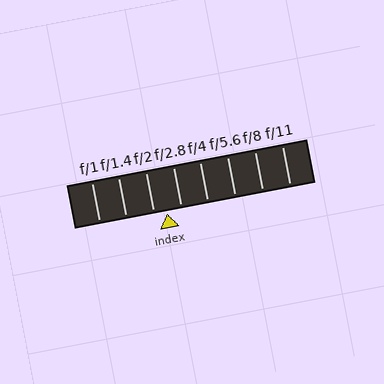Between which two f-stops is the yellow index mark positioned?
The index mark is between f/2 and f/2.8.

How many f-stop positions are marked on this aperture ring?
There are 8 f-stop positions marked.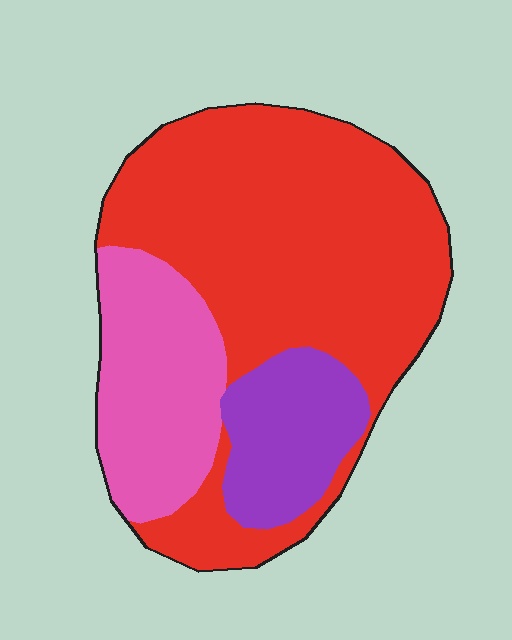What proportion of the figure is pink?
Pink covers 23% of the figure.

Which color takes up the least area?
Purple, at roughly 15%.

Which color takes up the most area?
Red, at roughly 60%.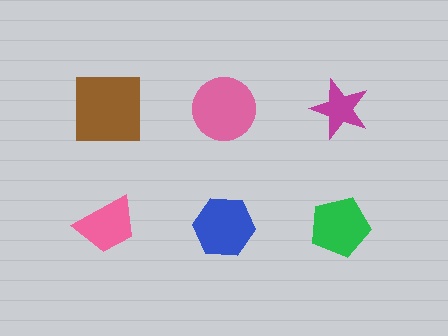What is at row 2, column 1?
A pink trapezoid.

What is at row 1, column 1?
A brown square.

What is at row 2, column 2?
A blue hexagon.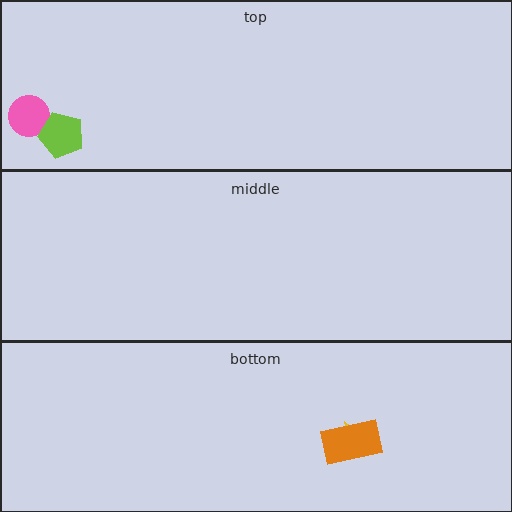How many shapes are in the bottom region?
2.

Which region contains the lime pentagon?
The top region.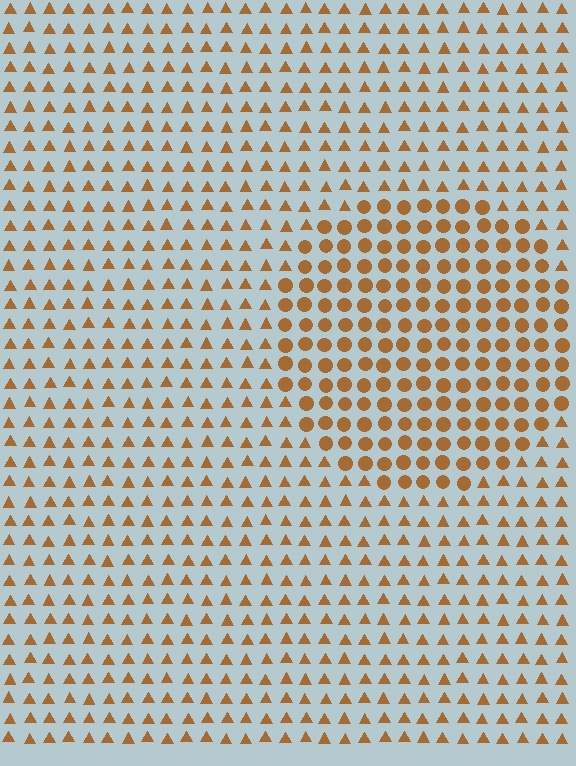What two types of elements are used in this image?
The image uses circles inside the circle region and triangles outside it.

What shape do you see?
I see a circle.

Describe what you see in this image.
The image is filled with small brown elements arranged in a uniform grid. A circle-shaped region contains circles, while the surrounding area contains triangles. The boundary is defined purely by the change in element shape.